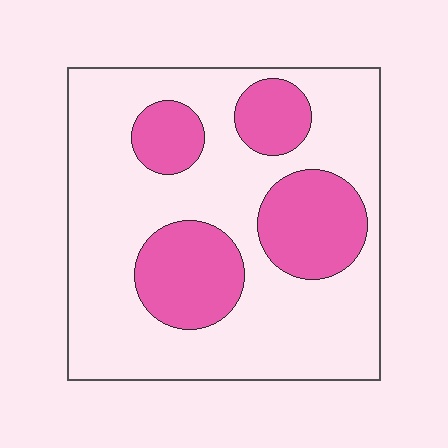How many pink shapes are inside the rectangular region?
4.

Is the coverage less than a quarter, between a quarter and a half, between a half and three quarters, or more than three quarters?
Between a quarter and a half.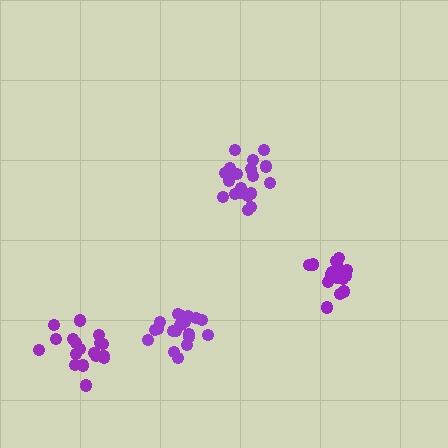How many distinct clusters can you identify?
There are 4 distinct clusters.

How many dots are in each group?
Group 1: 19 dots, Group 2: 18 dots, Group 3: 19 dots, Group 4: 20 dots (76 total).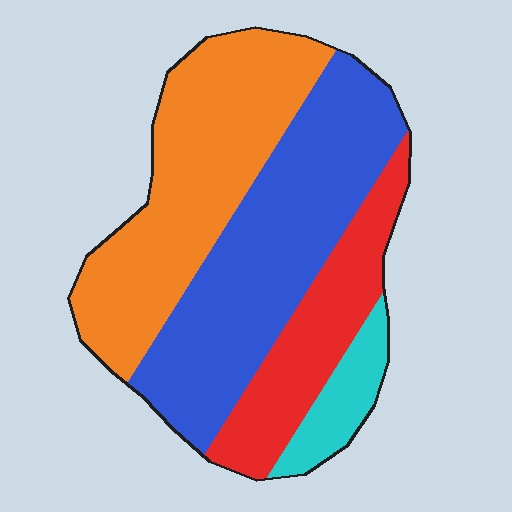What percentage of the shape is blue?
Blue covers roughly 40% of the shape.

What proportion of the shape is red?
Red takes up about one fifth (1/5) of the shape.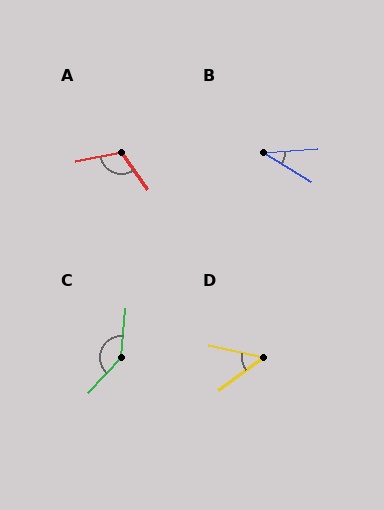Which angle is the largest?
C, at approximately 143 degrees.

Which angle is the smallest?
B, at approximately 36 degrees.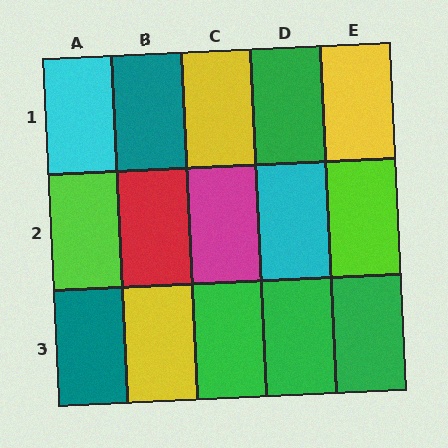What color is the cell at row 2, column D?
Cyan.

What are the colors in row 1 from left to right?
Cyan, teal, yellow, green, yellow.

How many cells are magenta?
1 cell is magenta.